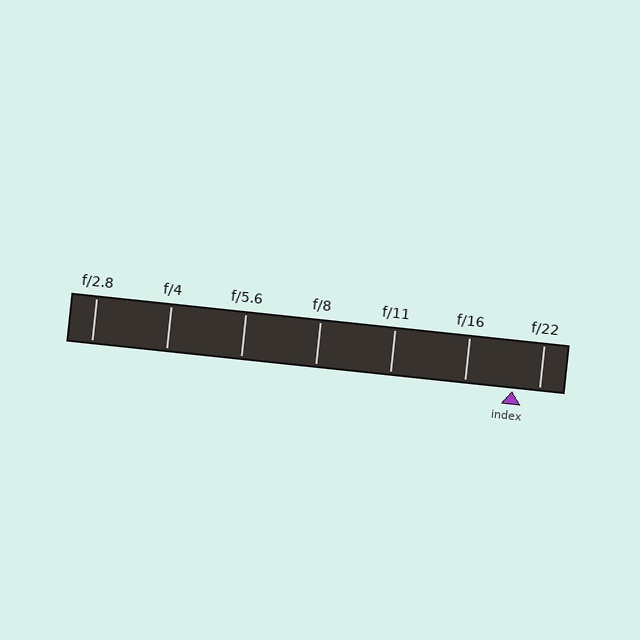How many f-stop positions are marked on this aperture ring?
There are 7 f-stop positions marked.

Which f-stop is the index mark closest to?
The index mark is closest to f/22.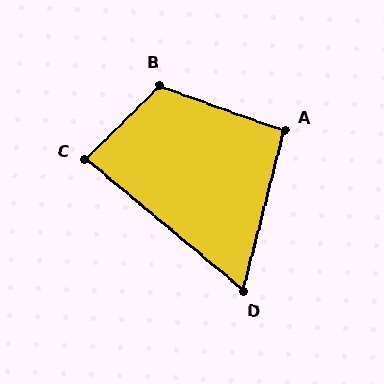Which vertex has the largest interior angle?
B, at approximately 115 degrees.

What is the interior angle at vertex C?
Approximately 85 degrees (acute).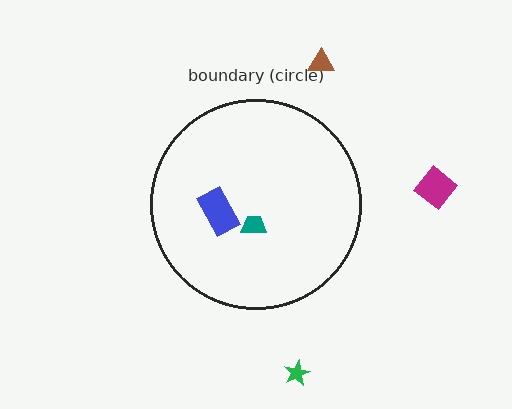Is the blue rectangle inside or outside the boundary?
Inside.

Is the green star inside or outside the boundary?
Outside.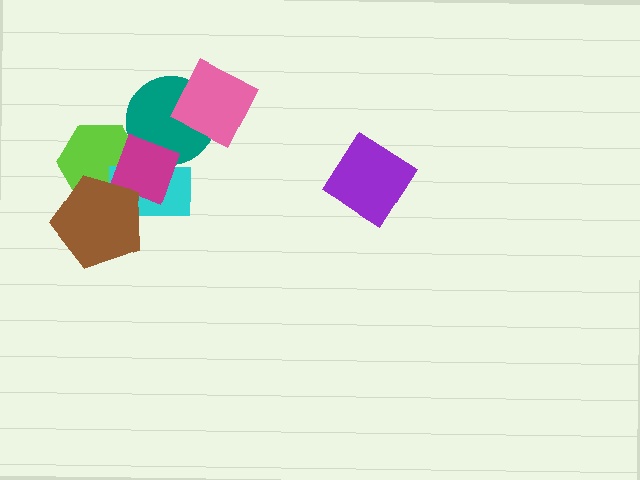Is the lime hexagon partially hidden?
Yes, it is partially covered by another shape.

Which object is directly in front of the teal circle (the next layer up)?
The cyan rectangle is directly in front of the teal circle.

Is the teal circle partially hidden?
Yes, it is partially covered by another shape.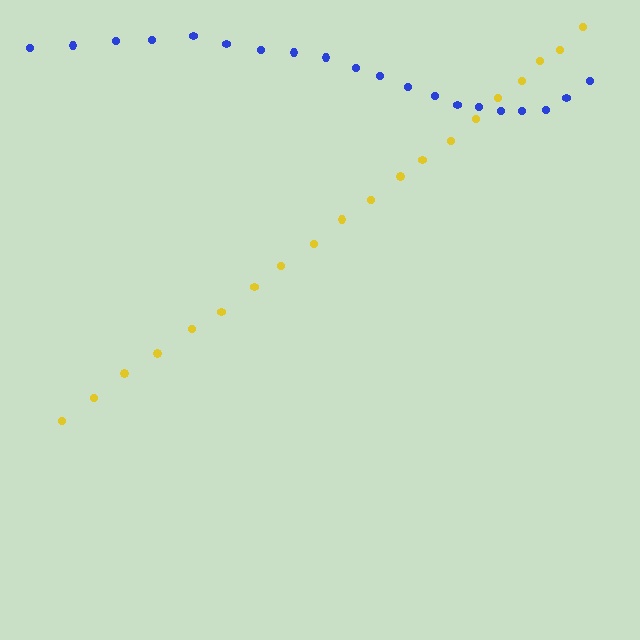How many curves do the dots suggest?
There are 2 distinct paths.